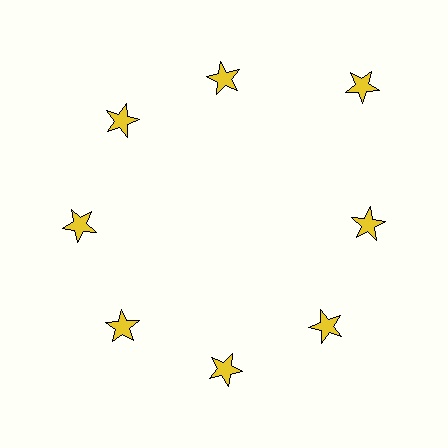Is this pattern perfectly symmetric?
No. The 8 yellow stars are arranged in a ring, but one element near the 2 o'clock position is pushed outward from the center, breaking the 8-fold rotational symmetry.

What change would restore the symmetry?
The symmetry would be restored by moving it inward, back onto the ring so that all 8 stars sit at equal angles and equal distance from the center.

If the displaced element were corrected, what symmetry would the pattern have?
It would have 8-fold rotational symmetry — the pattern would map onto itself every 45 degrees.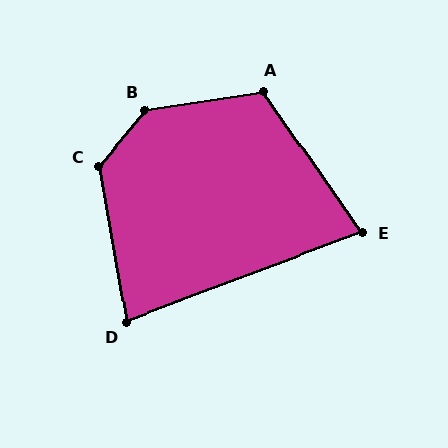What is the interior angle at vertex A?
Approximately 116 degrees (obtuse).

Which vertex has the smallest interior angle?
E, at approximately 76 degrees.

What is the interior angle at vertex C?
Approximately 130 degrees (obtuse).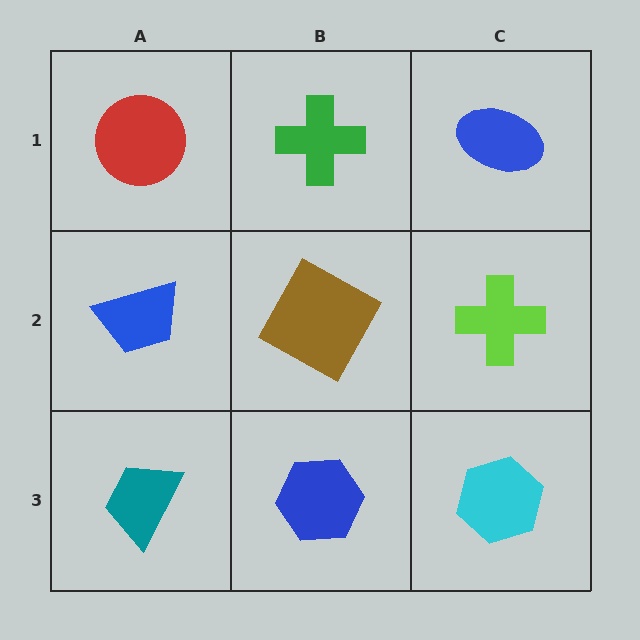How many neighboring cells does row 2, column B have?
4.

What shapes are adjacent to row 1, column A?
A blue trapezoid (row 2, column A), a green cross (row 1, column B).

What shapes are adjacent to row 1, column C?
A lime cross (row 2, column C), a green cross (row 1, column B).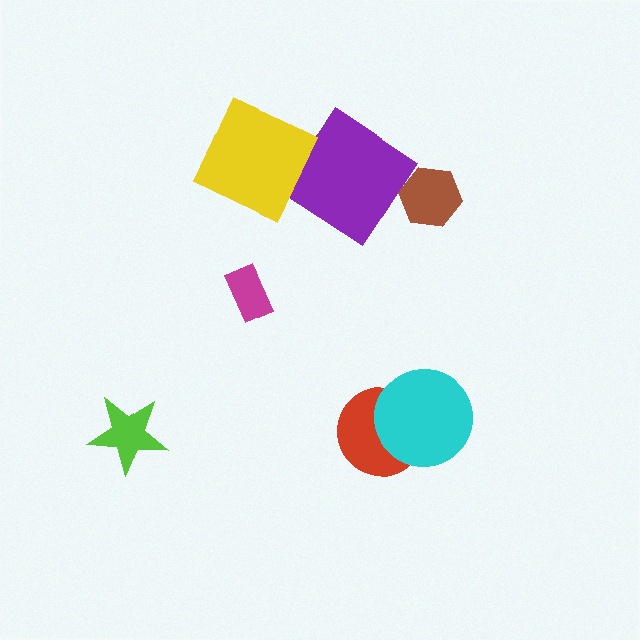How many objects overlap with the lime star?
0 objects overlap with the lime star.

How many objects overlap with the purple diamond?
0 objects overlap with the purple diamond.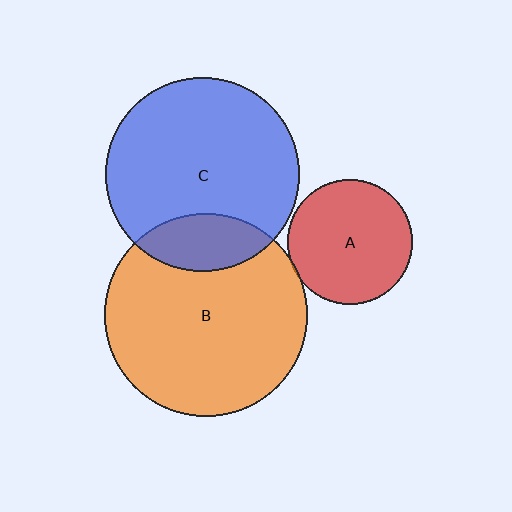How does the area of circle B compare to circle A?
Approximately 2.6 times.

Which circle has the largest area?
Circle B (orange).